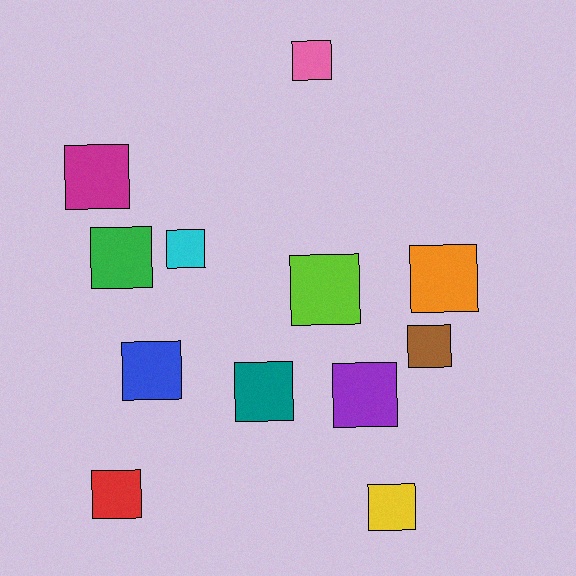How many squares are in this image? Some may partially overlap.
There are 12 squares.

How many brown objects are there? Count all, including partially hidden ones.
There is 1 brown object.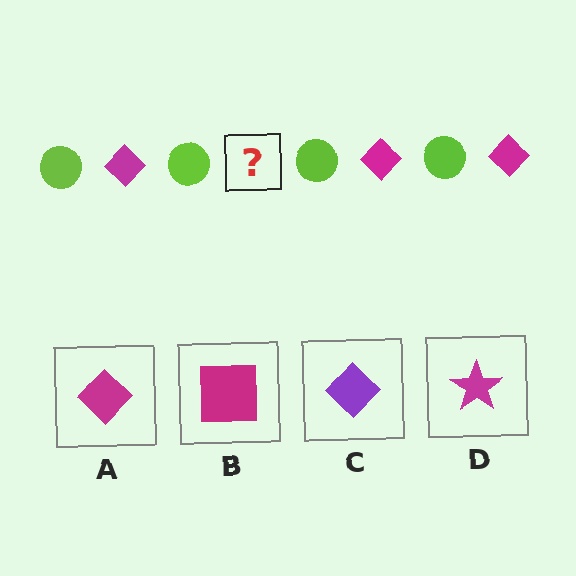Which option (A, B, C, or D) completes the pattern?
A.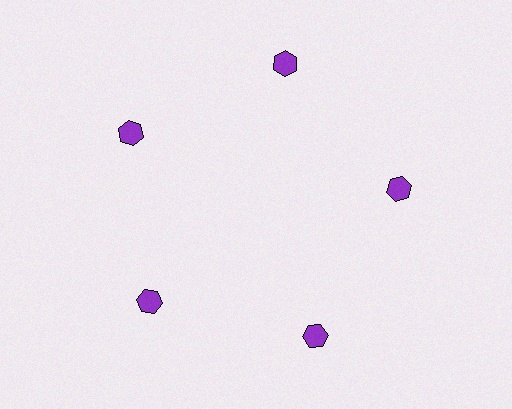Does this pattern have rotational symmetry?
Yes, this pattern has 5-fold rotational symmetry. It looks the same after rotating 72 degrees around the center.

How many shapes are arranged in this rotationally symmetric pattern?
There are 5 shapes, arranged in 5 groups of 1.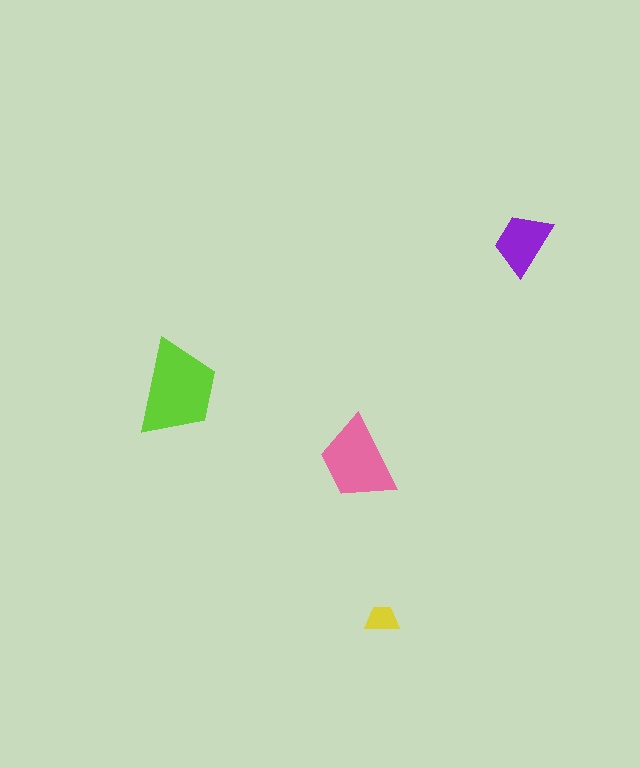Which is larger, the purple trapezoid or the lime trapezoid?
The lime one.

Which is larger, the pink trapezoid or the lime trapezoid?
The lime one.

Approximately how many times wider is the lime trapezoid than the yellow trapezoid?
About 3 times wider.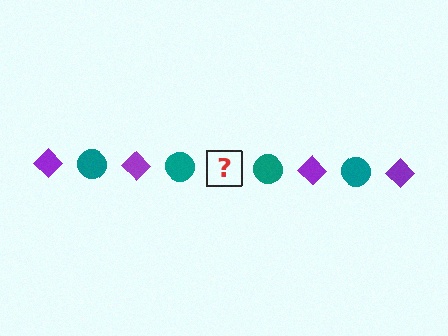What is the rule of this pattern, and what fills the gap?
The rule is that the pattern alternates between purple diamond and teal circle. The gap should be filled with a purple diamond.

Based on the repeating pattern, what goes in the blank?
The blank should be a purple diamond.